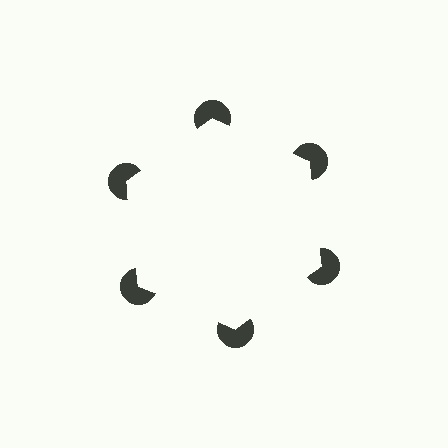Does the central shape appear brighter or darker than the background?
It typically appears slightly brighter than the background, even though no actual brightness change is drawn.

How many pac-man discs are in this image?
There are 6 — one at each vertex of the illusory hexagon.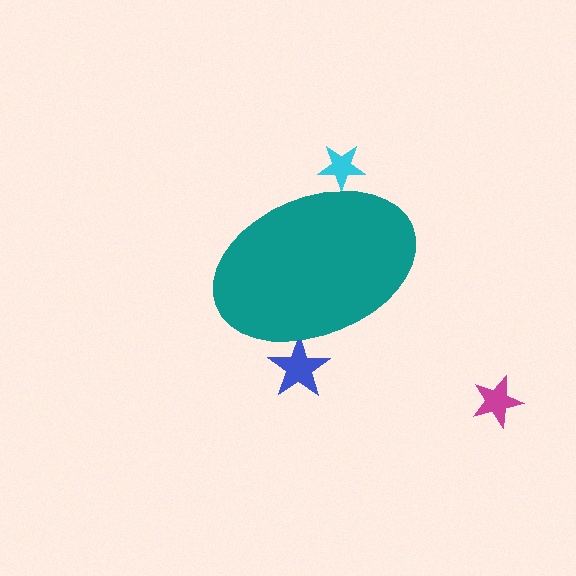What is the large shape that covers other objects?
A teal ellipse.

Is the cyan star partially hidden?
Yes, the cyan star is partially hidden behind the teal ellipse.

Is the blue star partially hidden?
Yes, the blue star is partially hidden behind the teal ellipse.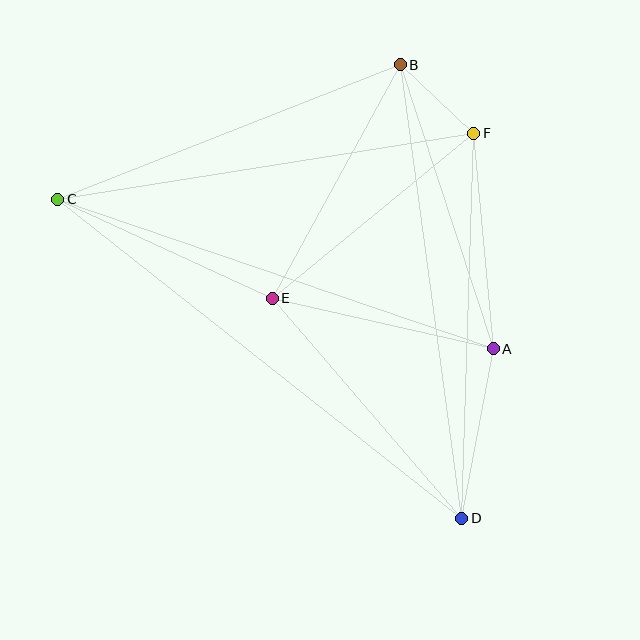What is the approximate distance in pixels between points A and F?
The distance between A and F is approximately 216 pixels.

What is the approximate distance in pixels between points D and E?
The distance between D and E is approximately 290 pixels.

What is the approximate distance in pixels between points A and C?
The distance between A and C is approximately 461 pixels.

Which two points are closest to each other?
Points B and F are closest to each other.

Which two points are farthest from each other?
Points C and D are farthest from each other.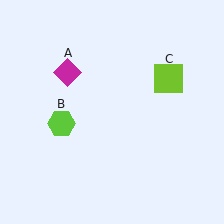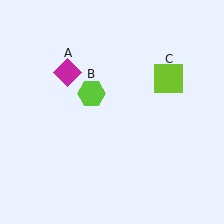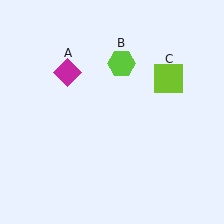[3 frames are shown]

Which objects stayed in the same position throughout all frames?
Magenta diamond (object A) and lime square (object C) remained stationary.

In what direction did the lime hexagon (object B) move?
The lime hexagon (object B) moved up and to the right.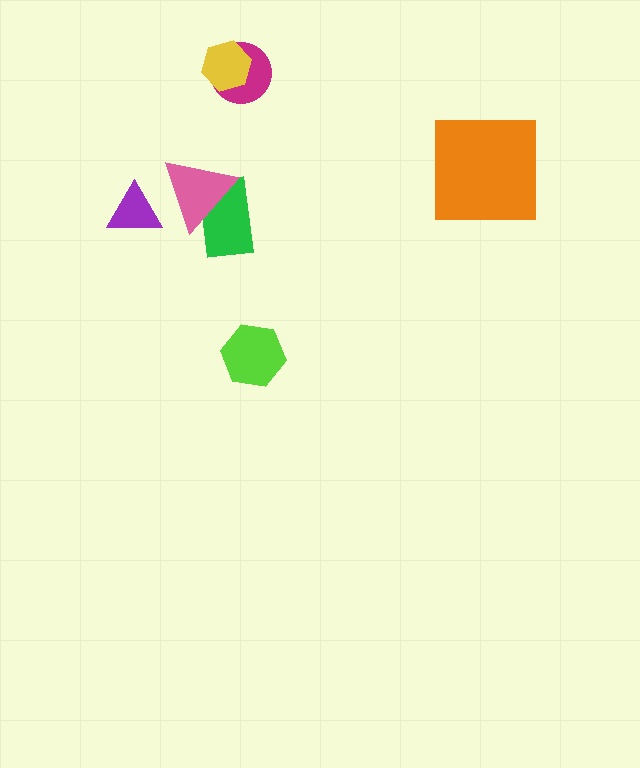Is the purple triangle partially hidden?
Yes, it is partially covered by another shape.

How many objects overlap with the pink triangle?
2 objects overlap with the pink triangle.